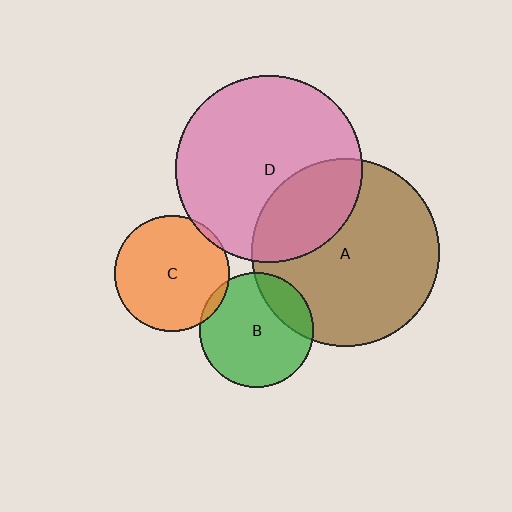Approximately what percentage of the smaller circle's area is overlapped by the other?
Approximately 5%.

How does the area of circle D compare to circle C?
Approximately 2.6 times.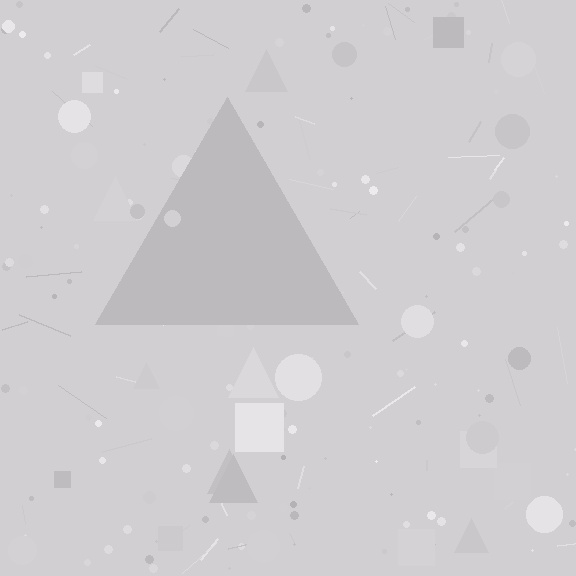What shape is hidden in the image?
A triangle is hidden in the image.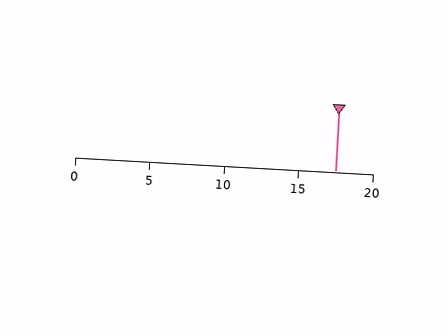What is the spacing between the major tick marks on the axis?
The major ticks are spaced 5 apart.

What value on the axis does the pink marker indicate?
The marker indicates approximately 17.5.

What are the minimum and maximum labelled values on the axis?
The axis runs from 0 to 20.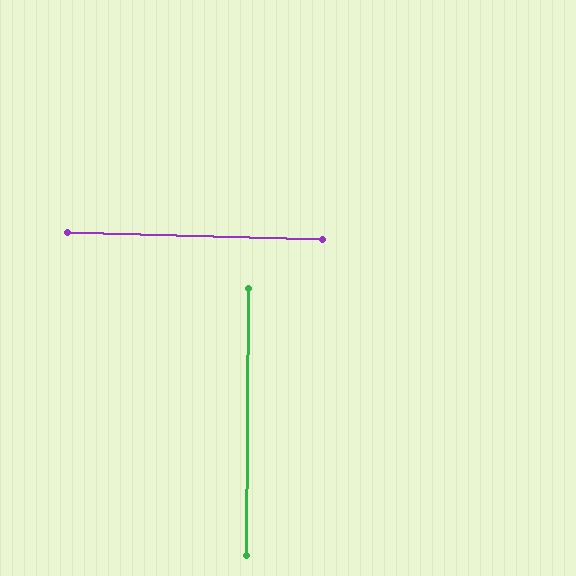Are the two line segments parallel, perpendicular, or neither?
Perpendicular — they meet at approximately 89°.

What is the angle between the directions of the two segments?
Approximately 89 degrees.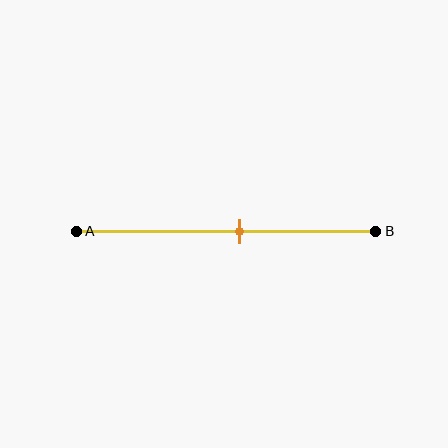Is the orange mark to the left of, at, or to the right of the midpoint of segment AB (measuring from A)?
The orange mark is to the right of the midpoint of segment AB.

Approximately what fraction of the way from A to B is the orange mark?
The orange mark is approximately 55% of the way from A to B.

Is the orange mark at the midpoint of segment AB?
No, the mark is at about 55% from A, not at the 50% midpoint.